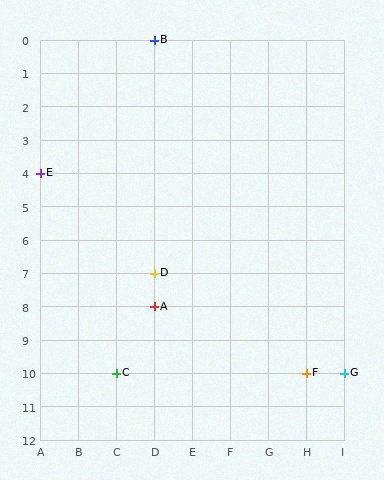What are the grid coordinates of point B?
Point B is at grid coordinates (D, 0).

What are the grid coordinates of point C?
Point C is at grid coordinates (C, 10).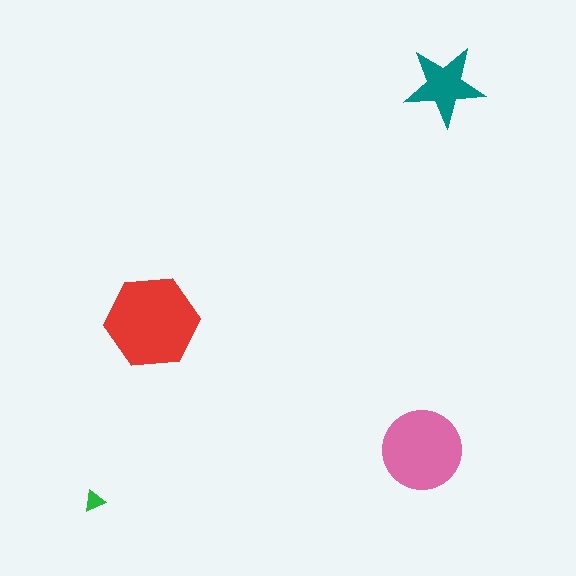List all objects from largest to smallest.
The red hexagon, the pink circle, the teal star, the green triangle.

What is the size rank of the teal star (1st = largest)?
3rd.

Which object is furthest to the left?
The green triangle is leftmost.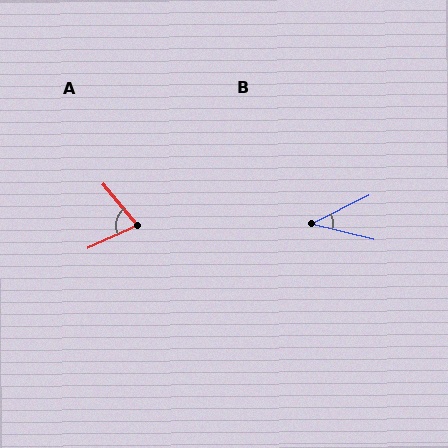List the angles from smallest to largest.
B (41°), A (75°).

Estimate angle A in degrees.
Approximately 75 degrees.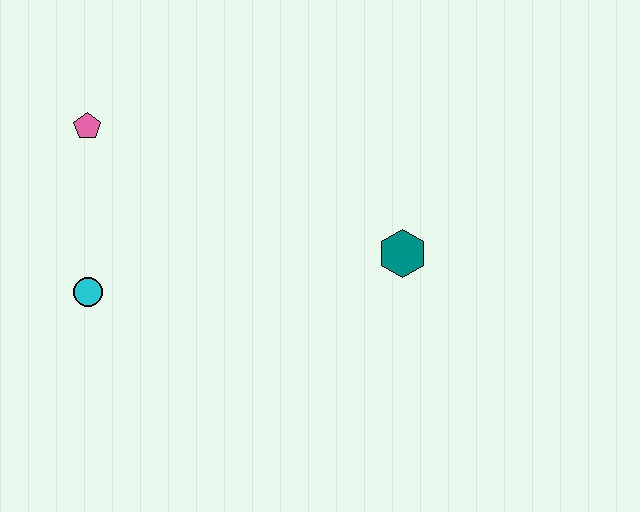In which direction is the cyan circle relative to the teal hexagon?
The cyan circle is to the left of the teal hexagon.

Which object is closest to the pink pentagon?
The cyan circle is closest to the pink pentagon.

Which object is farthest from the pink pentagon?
The teal hexagon is farthest from the pink pentagon.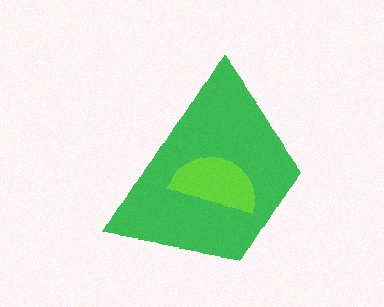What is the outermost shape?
The green trapezoid.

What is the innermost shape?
The lime semicircle.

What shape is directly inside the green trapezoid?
The lime semicircle.